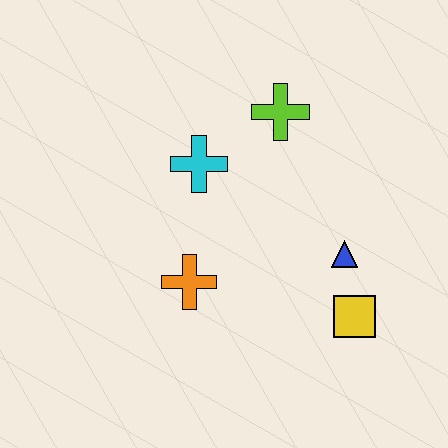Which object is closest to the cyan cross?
The lime cross is closest to the cyan cross.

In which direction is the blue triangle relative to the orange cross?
The blue triangle is to the right of the orange cross.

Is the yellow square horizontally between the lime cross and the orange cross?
No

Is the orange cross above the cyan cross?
No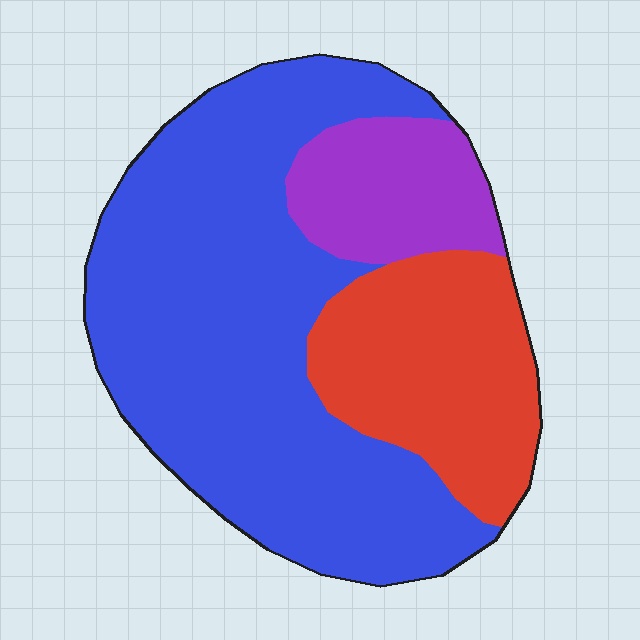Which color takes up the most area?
Blue, at roughly 60%.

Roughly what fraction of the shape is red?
Red takes up about one quarter (1/4) of the shape.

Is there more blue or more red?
Blue.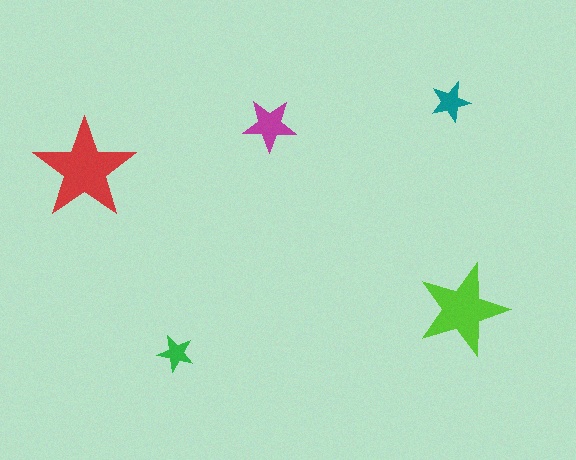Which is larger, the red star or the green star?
The red one.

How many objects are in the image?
There are 5 objects in the image.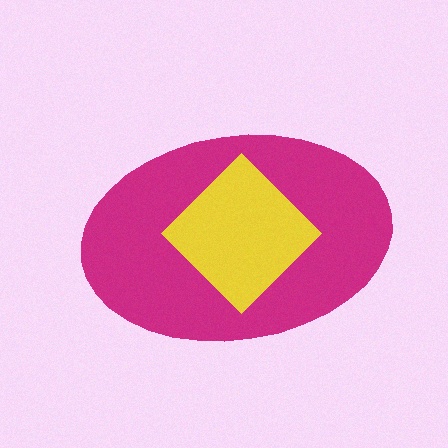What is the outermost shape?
The magenta ellipse.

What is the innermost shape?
The yellow diamond.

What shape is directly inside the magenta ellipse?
The yellow diamond.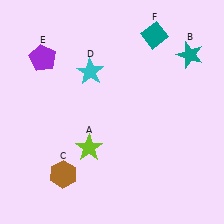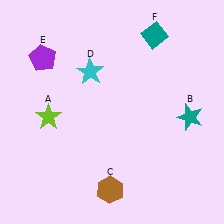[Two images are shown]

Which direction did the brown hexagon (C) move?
The brown hexagon (C) moved right.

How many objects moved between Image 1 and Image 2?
3 objects moved between the two images.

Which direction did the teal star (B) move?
The teal star (B) moved down.